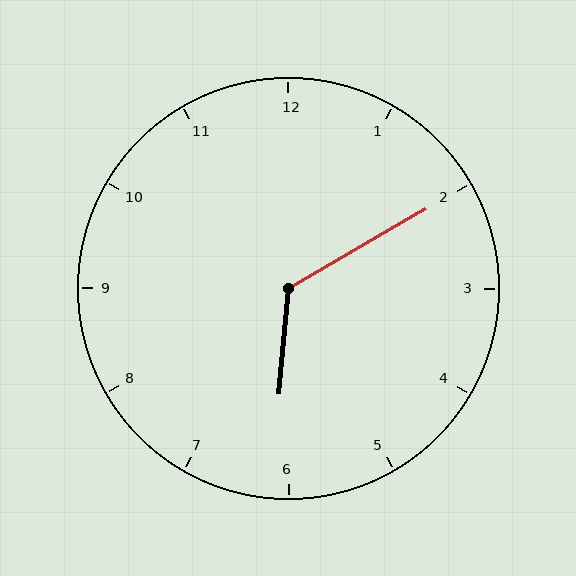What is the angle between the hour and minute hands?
Approximately 125 degrees.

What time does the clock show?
6:10.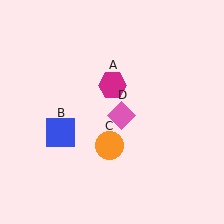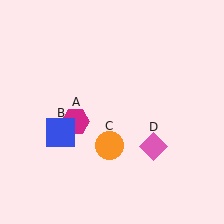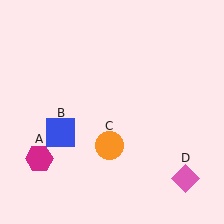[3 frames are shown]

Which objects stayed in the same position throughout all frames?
Blue square (object B) and orange circle (object C) remained stationary.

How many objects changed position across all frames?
2 objects changed position: magenta hexagon (object A), pink diamond (object D).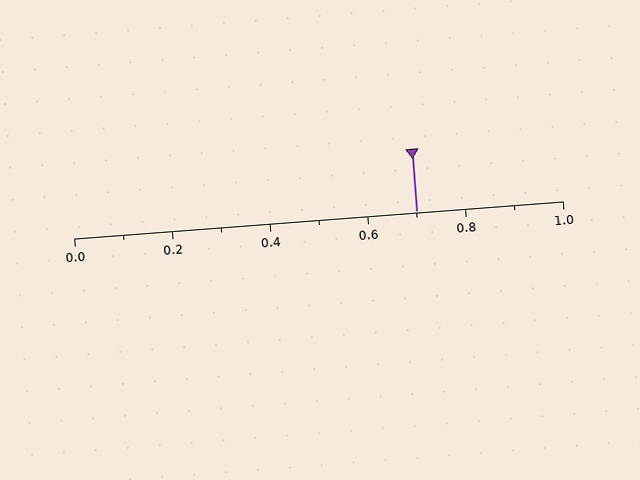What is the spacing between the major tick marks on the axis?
The major ticks are spaced 0.2 apart.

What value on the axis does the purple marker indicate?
The marker indicates approximately 0.7.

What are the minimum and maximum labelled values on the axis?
The axis runs from 0.0 to 1.0.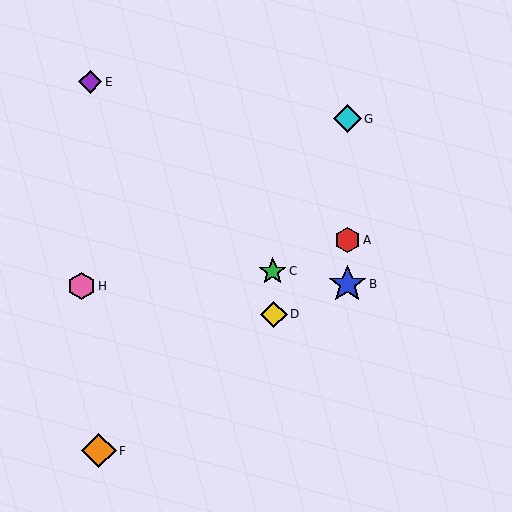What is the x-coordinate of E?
Object E is at x≈90.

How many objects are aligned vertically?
3 objects (A, B, G) are aligned vertically.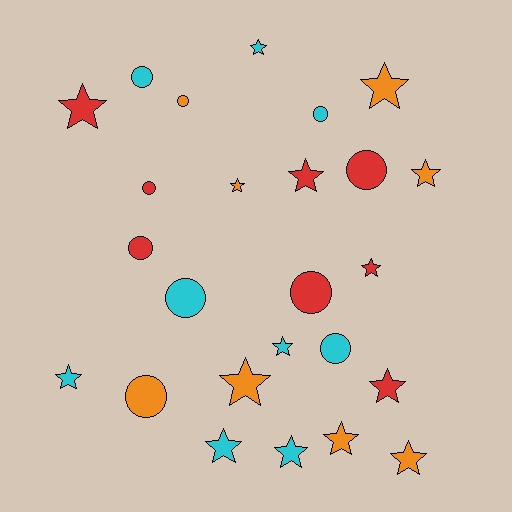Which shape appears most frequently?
Star, with 15 objects.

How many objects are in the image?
There are 25 objects.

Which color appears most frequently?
Cyan, with 9 objects.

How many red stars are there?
There are 4 red stars.